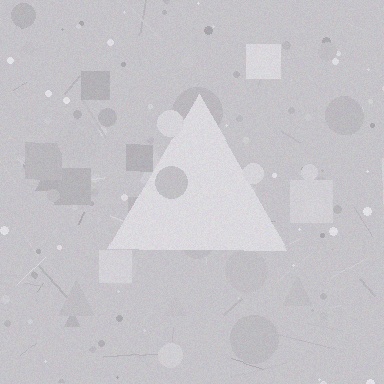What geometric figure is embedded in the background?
A triangle is embedded in the background.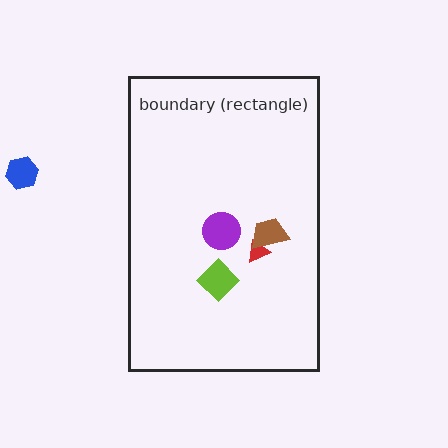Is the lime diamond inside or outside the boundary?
Inside.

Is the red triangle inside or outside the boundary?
Inside.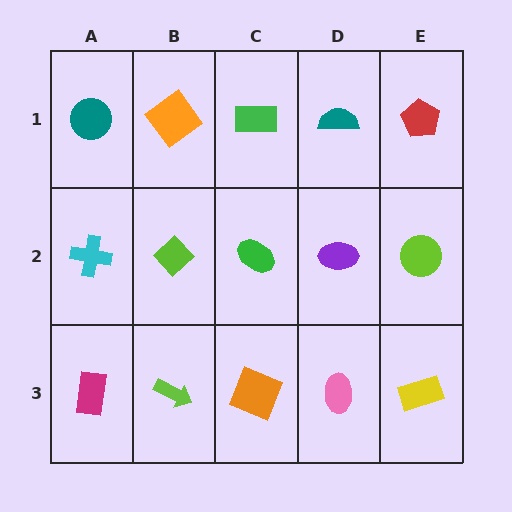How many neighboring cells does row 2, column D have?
4.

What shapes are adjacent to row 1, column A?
A cyan cross (row 2, column A), an orange diamond (row 1, column B).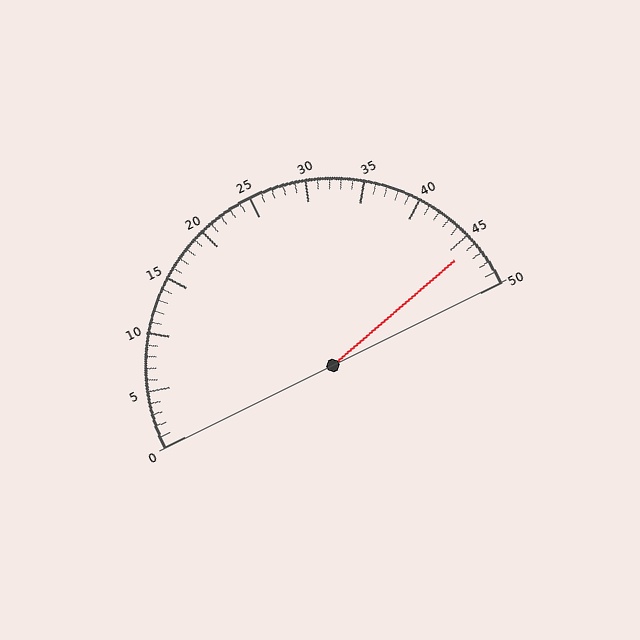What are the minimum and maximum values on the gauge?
The gauge ranges from 0 to 50.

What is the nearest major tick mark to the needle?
The nearest major tick mark is 45.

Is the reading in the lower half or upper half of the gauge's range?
The reading is in the upper half of the range (0 to 50).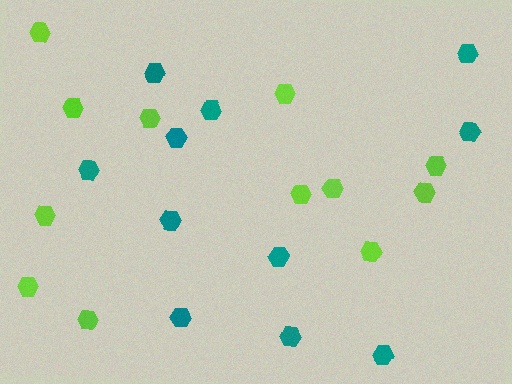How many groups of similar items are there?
There are 2 groups: one group of teal hexagons (11) and one group of lime hexagons (12).